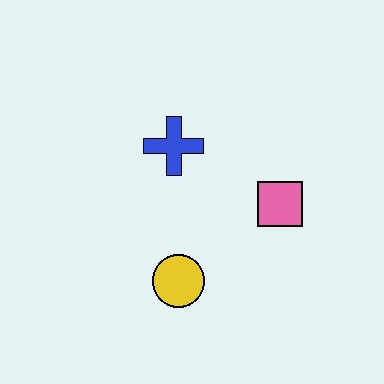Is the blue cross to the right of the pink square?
No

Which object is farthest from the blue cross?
The yellow circle is farthest from the blue cross.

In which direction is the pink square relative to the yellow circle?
The pink square is to the right of the yellow circle.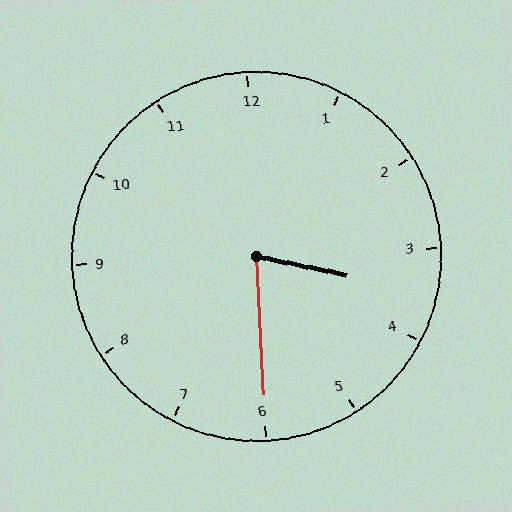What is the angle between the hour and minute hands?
Approximately 75 degrees.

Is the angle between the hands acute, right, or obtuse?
It is acute.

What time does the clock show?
3:30.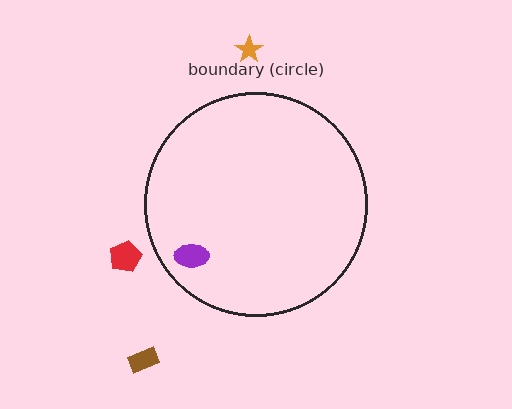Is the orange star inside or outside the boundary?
Outside.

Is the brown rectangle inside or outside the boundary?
Outside.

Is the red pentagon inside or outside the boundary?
Outside.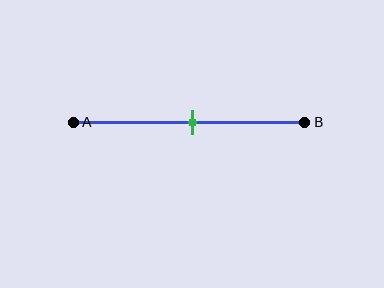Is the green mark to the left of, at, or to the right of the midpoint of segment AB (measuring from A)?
The green mark is approximately at the midpoint of segment AB.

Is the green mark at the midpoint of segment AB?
Yes, the mark is approximately at the midpoint.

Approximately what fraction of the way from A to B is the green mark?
The green mark is approximately 50% of the way from A to B.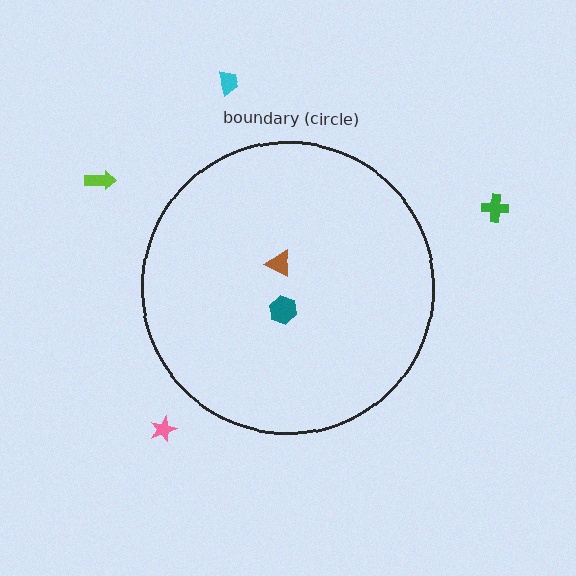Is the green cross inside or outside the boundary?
Outside.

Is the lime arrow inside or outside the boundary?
Outside.